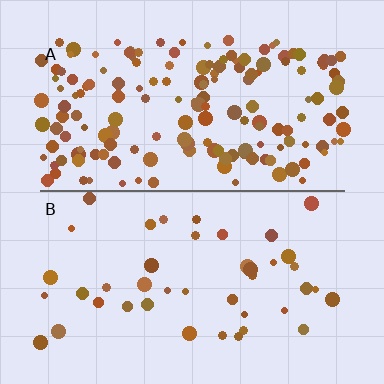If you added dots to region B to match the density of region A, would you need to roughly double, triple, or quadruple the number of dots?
Approximately quadruple.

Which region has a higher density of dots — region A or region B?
A (the top).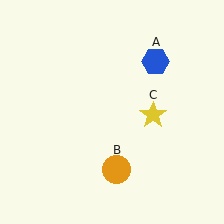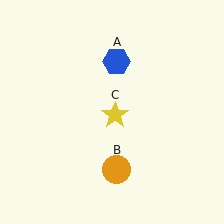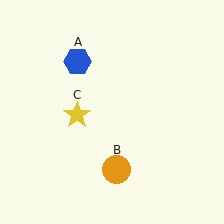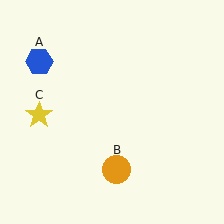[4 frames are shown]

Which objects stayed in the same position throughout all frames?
Orange circle (object B) remained stationary.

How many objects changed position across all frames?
2 objects changed position: blue hexagon (object A), yellow star (object C).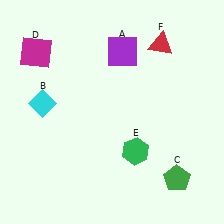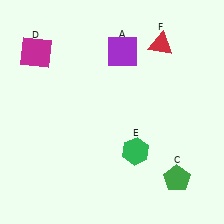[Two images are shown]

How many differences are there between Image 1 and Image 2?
There is 1 difference between the two images.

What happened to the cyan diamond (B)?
The cyan diamond (B) was removed in Image 2. It was in the top-left area of Image 1.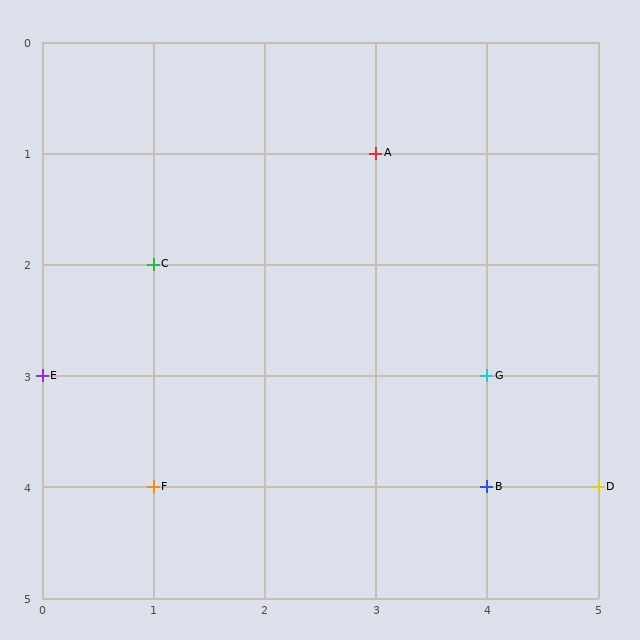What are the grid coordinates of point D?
Point D is at grid coordinates (5, 4).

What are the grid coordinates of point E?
Point E is at grid coordinates (0, 3).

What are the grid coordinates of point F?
Point F is at grid coordinates (1, 4).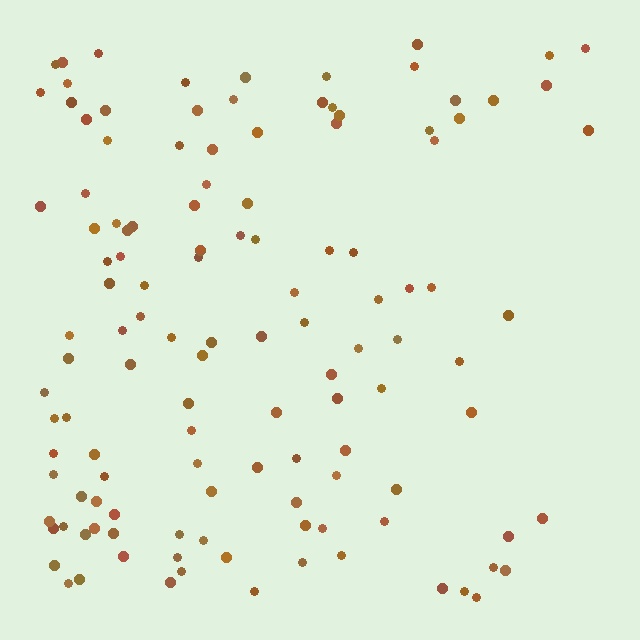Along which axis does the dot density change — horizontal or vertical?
Horizontal.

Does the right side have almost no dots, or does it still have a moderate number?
Still a moderate number, just noticeably fewer than the left.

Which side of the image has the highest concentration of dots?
The left.